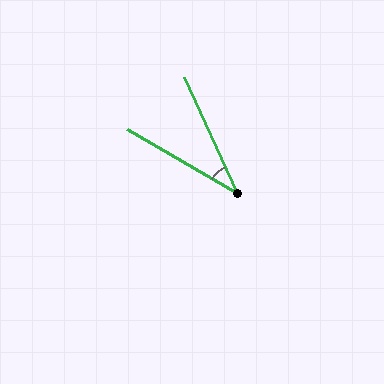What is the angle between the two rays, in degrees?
Approximately 35 degrees.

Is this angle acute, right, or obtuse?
It is acute.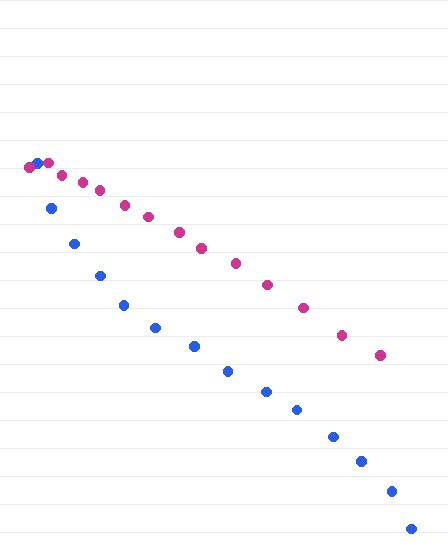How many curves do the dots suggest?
There are 2 distinct paths.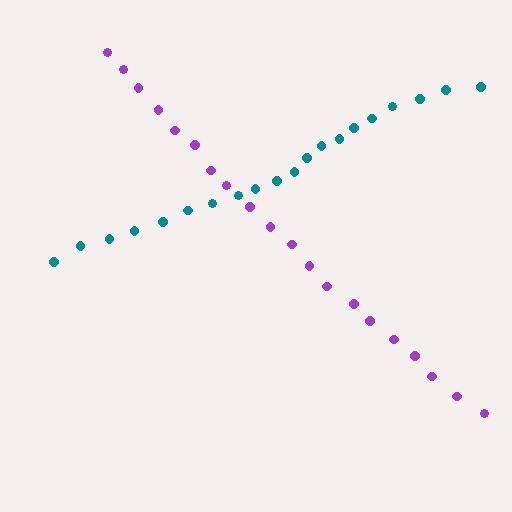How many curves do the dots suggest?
There are 2 distinct paths.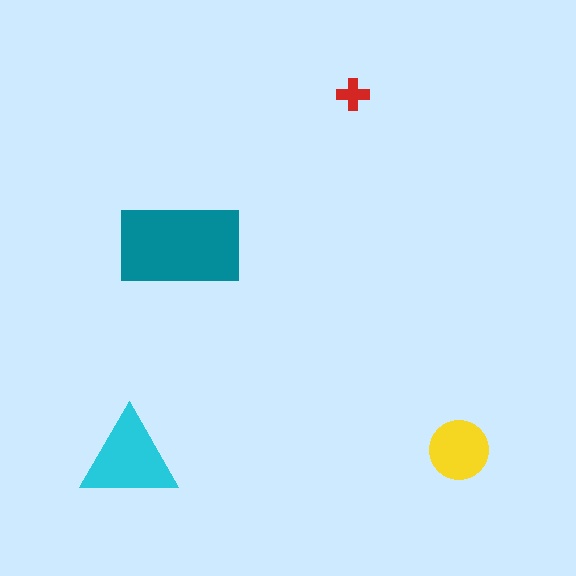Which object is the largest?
The teal rectangle.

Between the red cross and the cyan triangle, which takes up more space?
The cyan triangle.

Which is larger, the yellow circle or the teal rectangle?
The teal rectangle.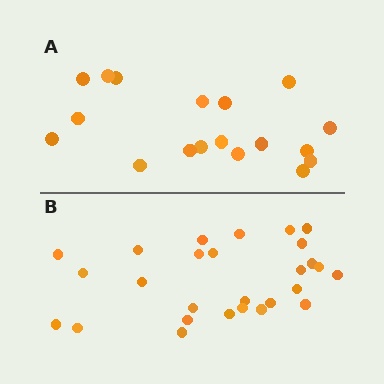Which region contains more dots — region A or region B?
Region B (the bottom region) has more dots.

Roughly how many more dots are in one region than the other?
Region B has roughly 8 or so more dots than region A.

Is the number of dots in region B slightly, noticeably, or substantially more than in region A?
Region B has substantially more. The ratio is roughly 1.5 to 1.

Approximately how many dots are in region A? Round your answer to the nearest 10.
About 20 dots. (The exact count is 18, which rounds to 20.)